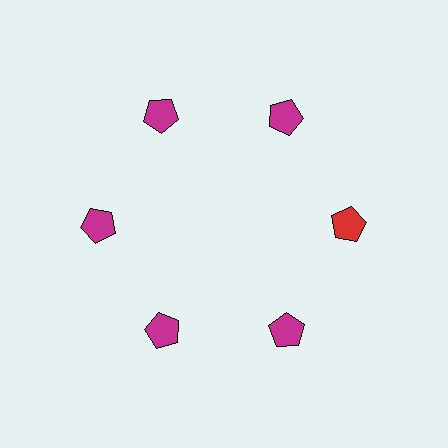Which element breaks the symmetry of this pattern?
The red pentagon at roughly the 3 o'clock position breaks the symmetry. All other shapes are magenta pentagons.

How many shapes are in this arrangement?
There are 6 shapes arranged in a ring pattern.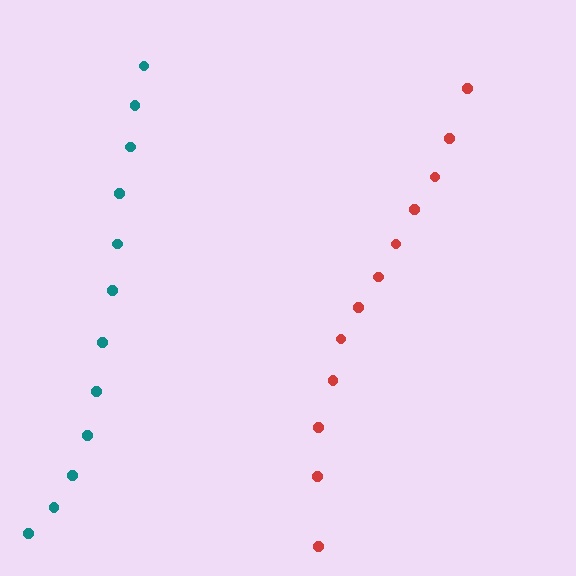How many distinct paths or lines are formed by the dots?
There are 2 distinct paths.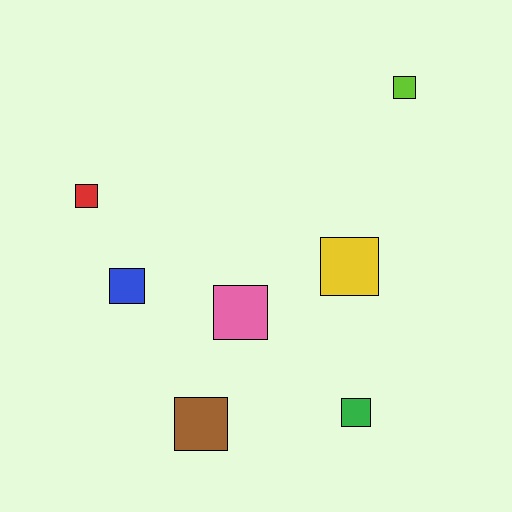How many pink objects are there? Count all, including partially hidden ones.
There is 1 pink object.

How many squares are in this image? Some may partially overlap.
There are 7 squares.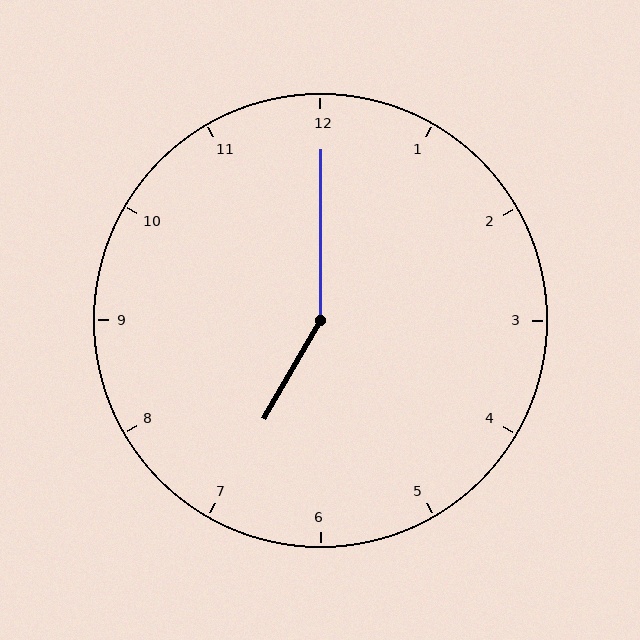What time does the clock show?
7:00.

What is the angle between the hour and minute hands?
Approximately 150 degrees.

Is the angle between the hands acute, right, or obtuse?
It is obtuse.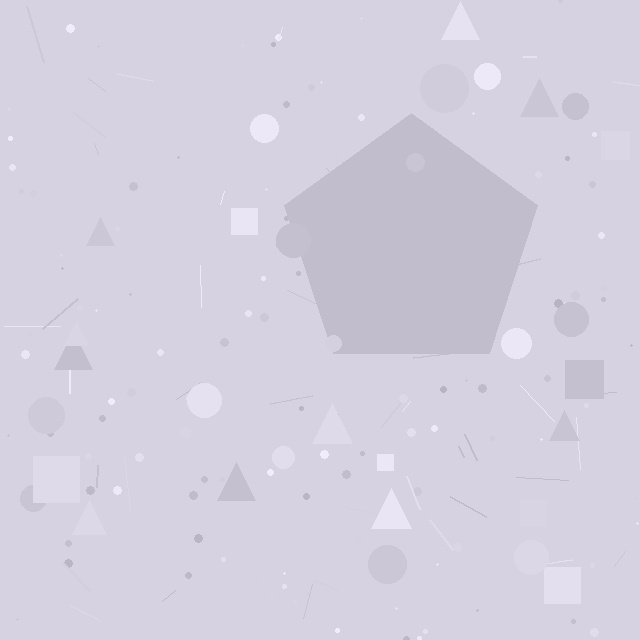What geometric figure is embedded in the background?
A pentagon is embedded in the background.